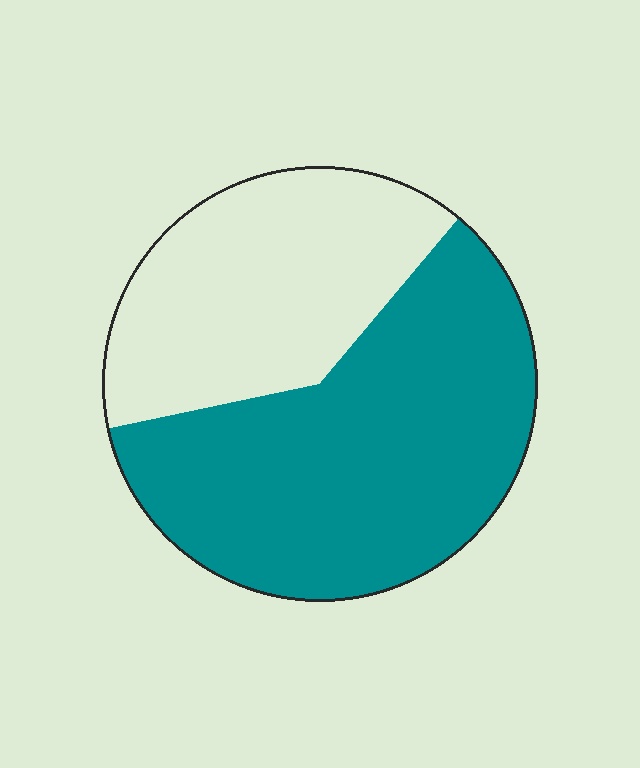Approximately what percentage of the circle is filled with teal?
Approximately 60%.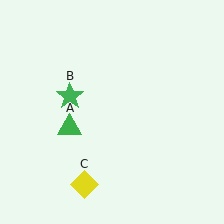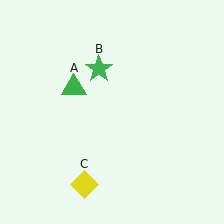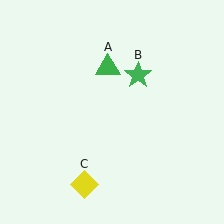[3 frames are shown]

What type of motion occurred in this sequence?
The green triangle (object A), green star (object B) rotated clockwise around the center of the scene.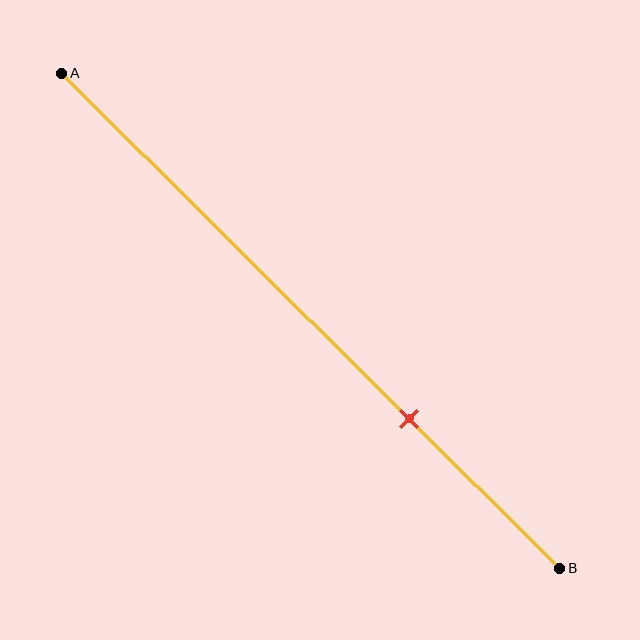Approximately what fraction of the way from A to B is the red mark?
The red mark is approximately 70% of the way from A to B.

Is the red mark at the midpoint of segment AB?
No, the mark is at about 70% from A, not at the 50% midpoint.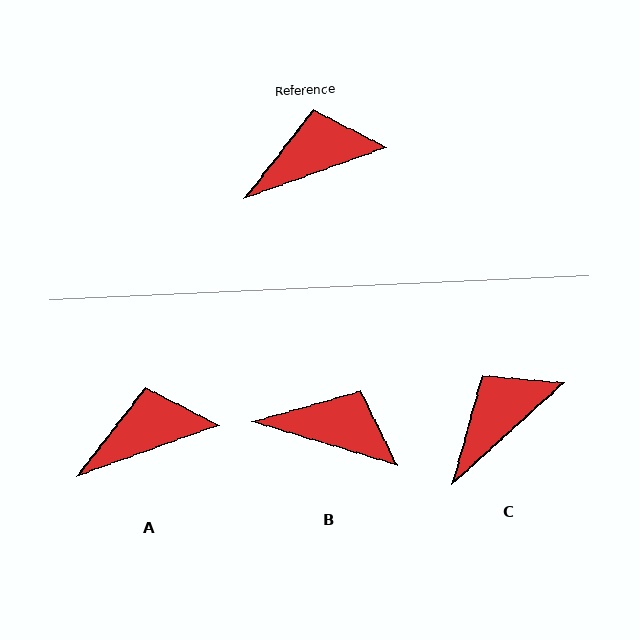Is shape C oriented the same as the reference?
No, it is off by about 23 degrees.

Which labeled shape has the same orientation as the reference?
A.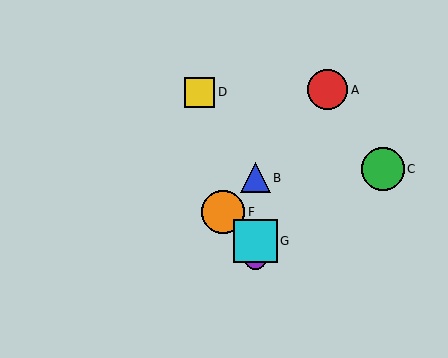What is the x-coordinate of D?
Object D is at x≈200.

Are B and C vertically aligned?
No, B is at x≈256 and C is at x≈383.